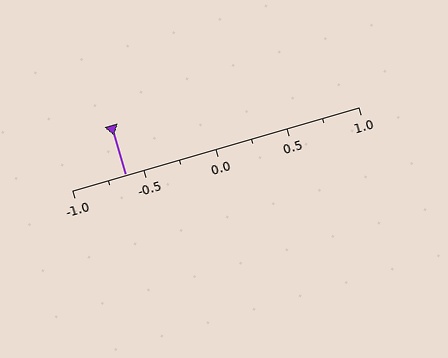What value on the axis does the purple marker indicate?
The marker indicates approximately -0.62.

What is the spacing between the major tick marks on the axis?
The major ticks are spaced 0.5 apart.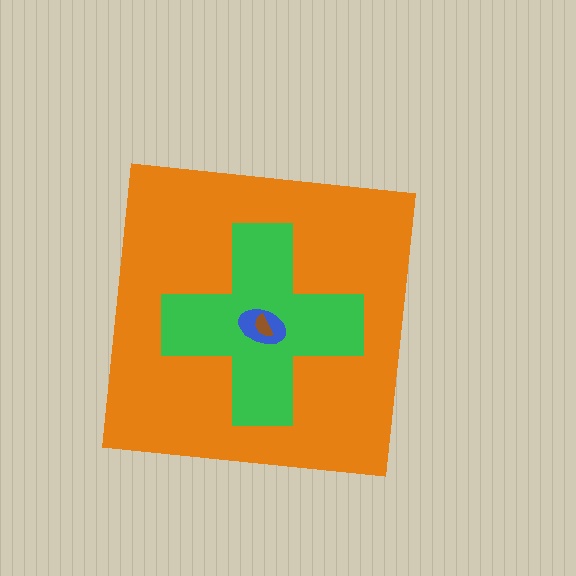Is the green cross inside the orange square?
Yes.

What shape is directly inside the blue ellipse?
The brown semicircle.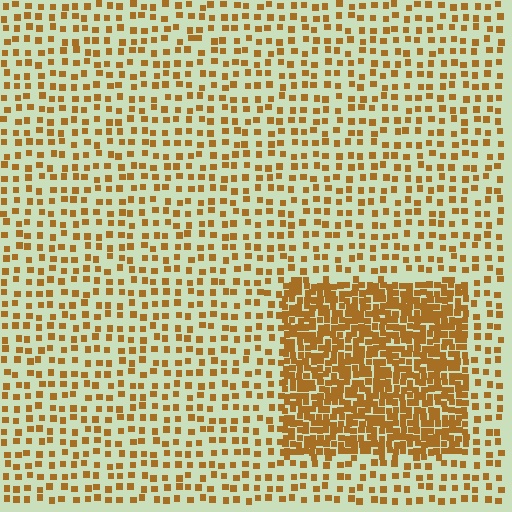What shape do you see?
I see a rectangle.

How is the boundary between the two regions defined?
The boundary is defined by a change in element density (approximately 2.8x ratio). All elements are the same color, size, and shape.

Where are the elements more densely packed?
The elements are more densely packed inside the rectangle boundary.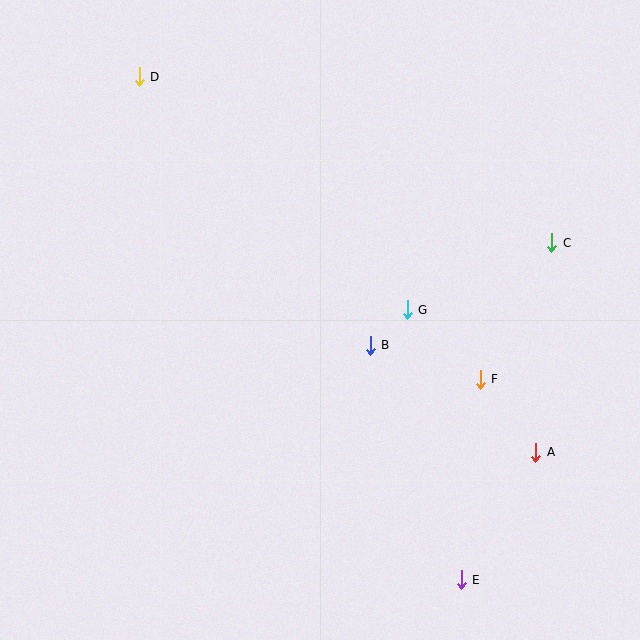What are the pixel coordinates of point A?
Point A is at (536, 452).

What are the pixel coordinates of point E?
Point E is at (461, 580).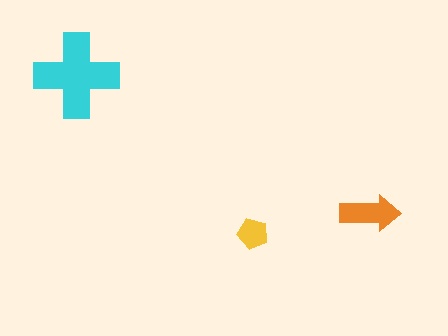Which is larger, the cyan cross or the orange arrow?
The cyan cross.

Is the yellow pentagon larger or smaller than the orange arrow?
Smaller.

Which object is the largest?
The cyan cross.